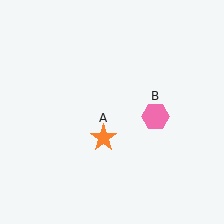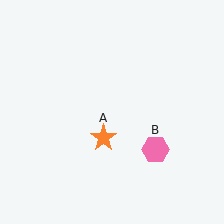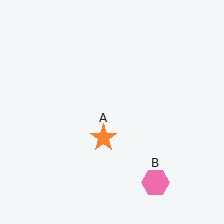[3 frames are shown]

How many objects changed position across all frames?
1 object changed position: pink hexagon (object B).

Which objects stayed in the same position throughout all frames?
Orange star (object A) remained stationary.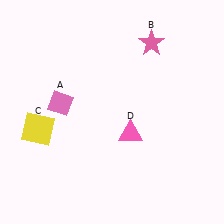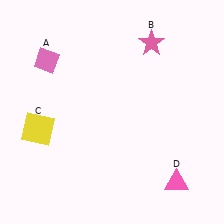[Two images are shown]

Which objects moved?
The objects that moved are: the pink diamond (A), the pink triangle (D).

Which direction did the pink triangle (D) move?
The pink triangle (D) moved down.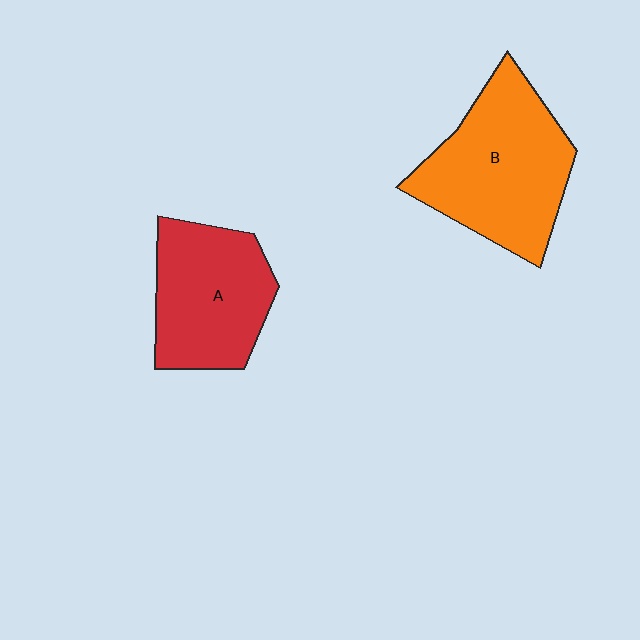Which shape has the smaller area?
Shape A (red).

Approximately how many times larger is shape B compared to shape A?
Approximately 1.3 times.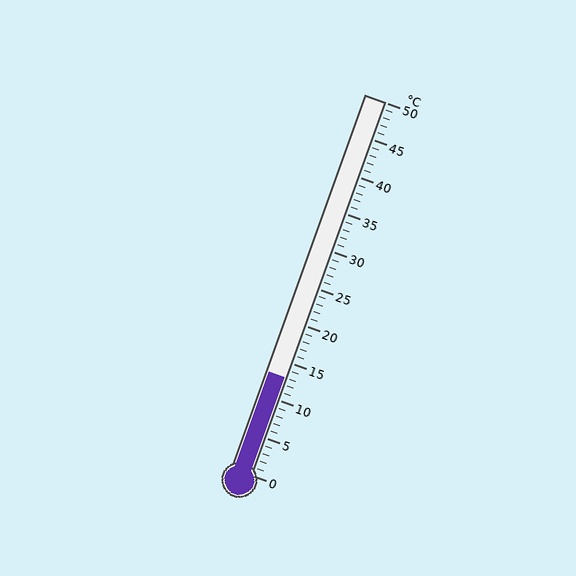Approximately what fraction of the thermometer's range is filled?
The thermometer is filled to approximately 25% of its range.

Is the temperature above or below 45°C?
The temperature is below 45°C.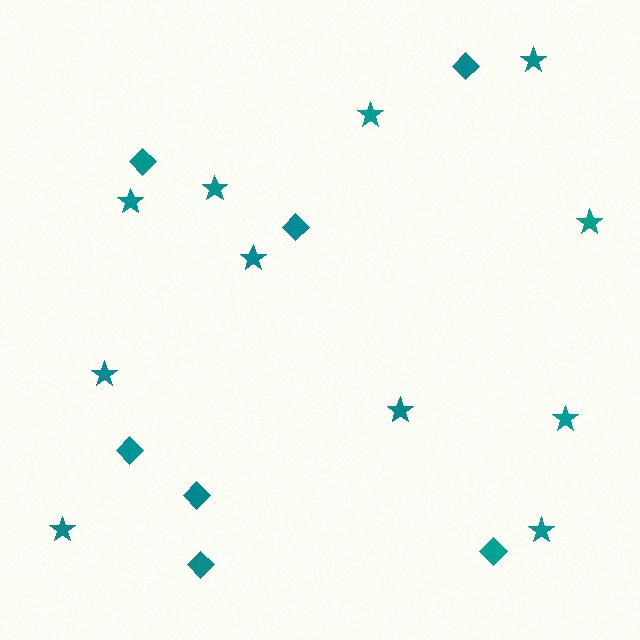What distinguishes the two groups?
There are 2 groups: one group of stars (11) and one group of diamonds (7).